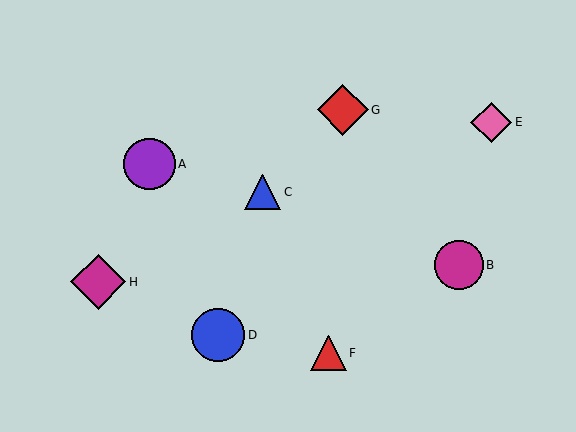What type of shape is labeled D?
Shape D is a blue circle.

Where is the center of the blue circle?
The center of the blue circle is at (218, 335).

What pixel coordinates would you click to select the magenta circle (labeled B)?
Click at (459, 265) to select the magenta circle B.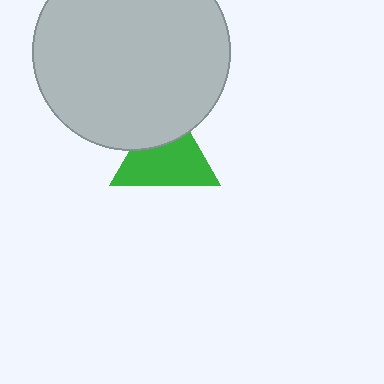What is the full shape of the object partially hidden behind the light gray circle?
The partially hidden object is a green triangle.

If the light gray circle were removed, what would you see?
You would see the complete green triangle.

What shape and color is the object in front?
The object in front is a light gray circle.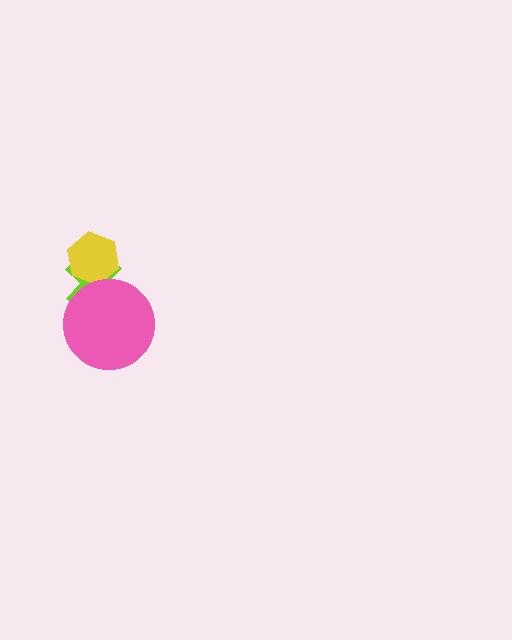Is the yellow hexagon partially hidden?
No, no other shape covers it.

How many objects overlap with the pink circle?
1 object overlaps with the pink circle.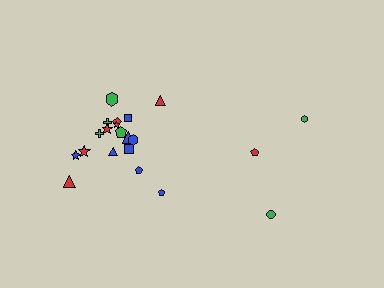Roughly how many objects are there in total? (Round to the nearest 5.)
Roughly 20 objects in total.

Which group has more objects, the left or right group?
The left group.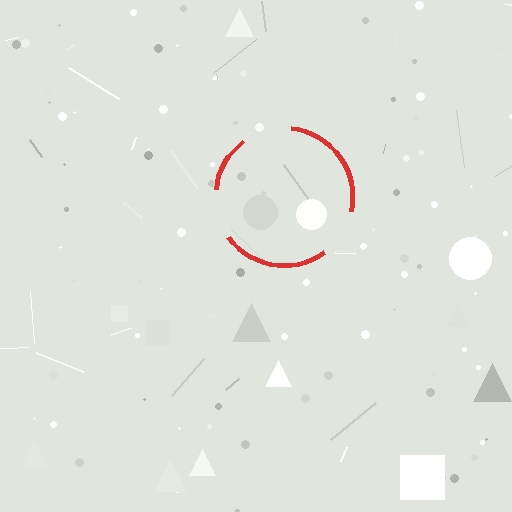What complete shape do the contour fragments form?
The contour fragments form a circle.